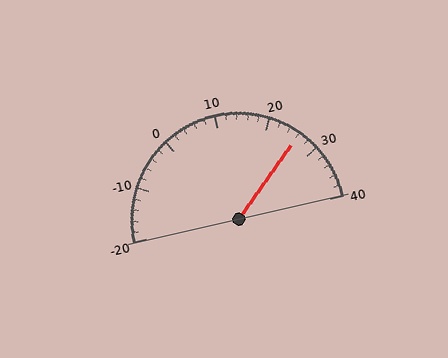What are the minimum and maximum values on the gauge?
The gauge ranges from -20 to 40.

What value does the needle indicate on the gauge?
The needle indicates approximately 26.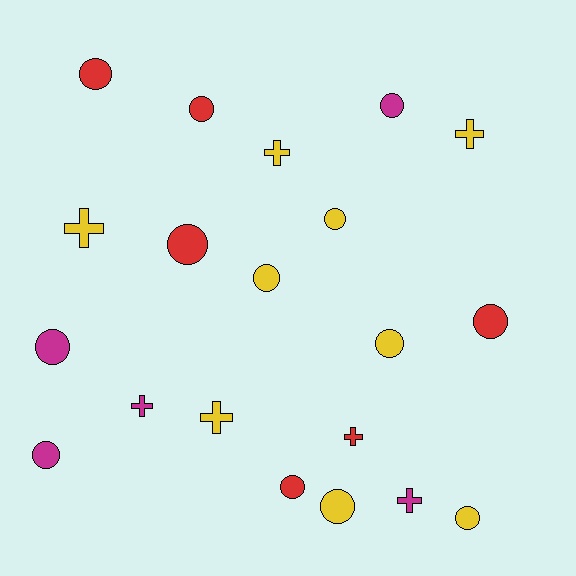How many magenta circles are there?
There are 3 magenta circles.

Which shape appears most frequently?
Circle, with 13 objects.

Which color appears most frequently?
Yellow, with 9 objects.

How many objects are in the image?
There are 20 objects.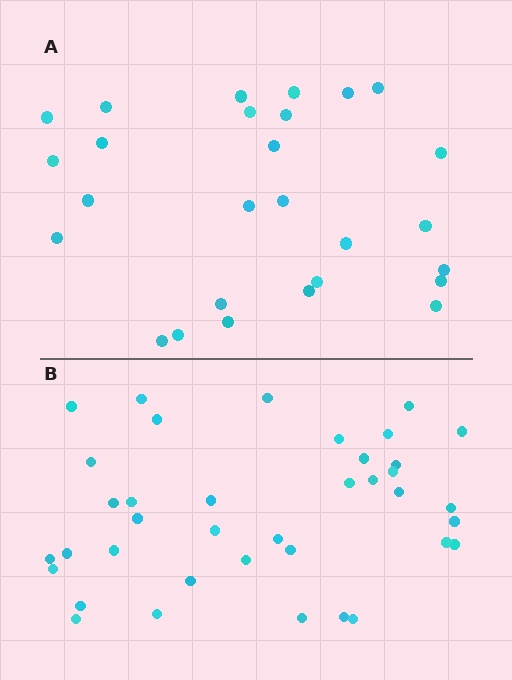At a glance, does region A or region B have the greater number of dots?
Region B (the bottom region) has more dots.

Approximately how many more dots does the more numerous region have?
Region B has roughly 12 or so more dots than region A.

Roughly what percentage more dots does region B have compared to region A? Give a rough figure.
About 40% more.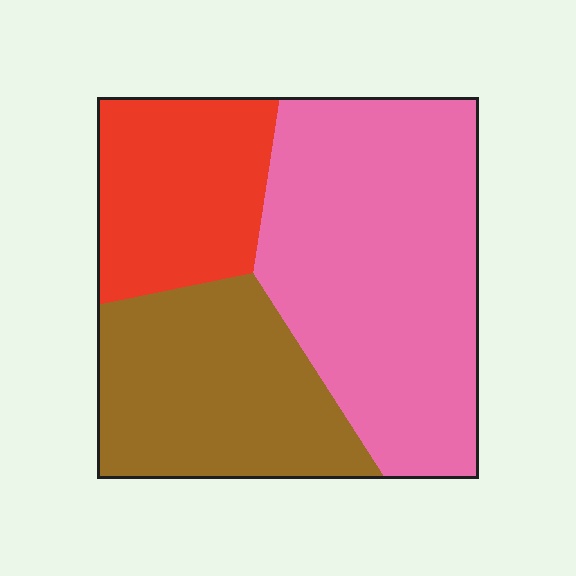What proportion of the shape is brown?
Brown covers around 30% of the shape.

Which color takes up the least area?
Red, at roughly 20%.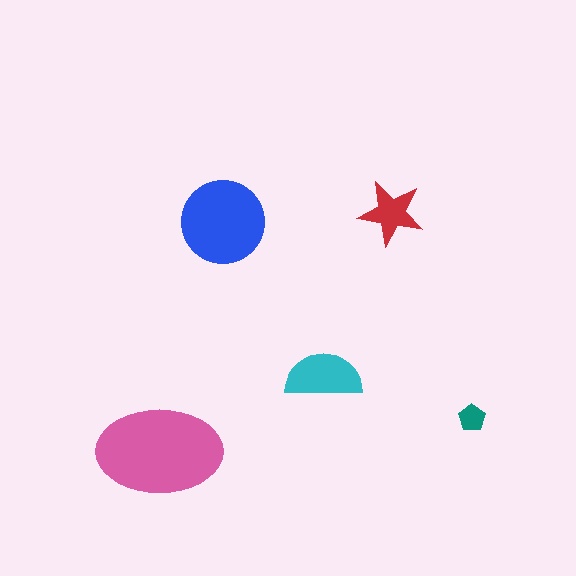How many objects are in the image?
There are 5 objects in the image.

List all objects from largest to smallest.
The pink ellipse, the blue circle, the cyan semicircle, the red star, the teal pentagon.